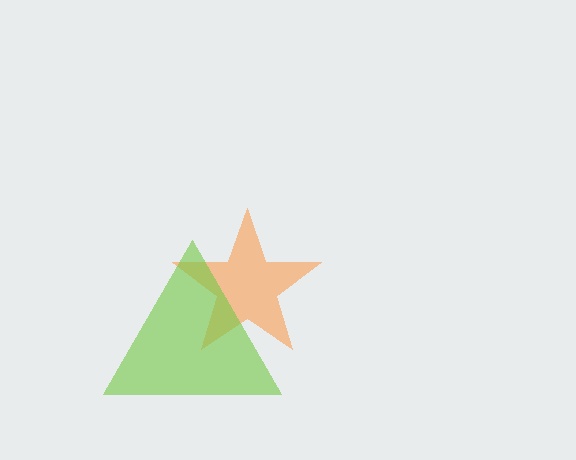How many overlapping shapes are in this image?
There are 2 overlapping shapes in the image.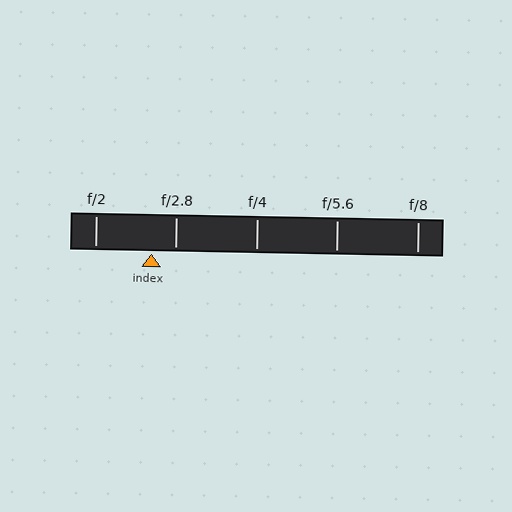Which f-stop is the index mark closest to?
The index mark is closest to f/2.8.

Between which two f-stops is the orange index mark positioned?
The index mark is between f/2 and f/2.8.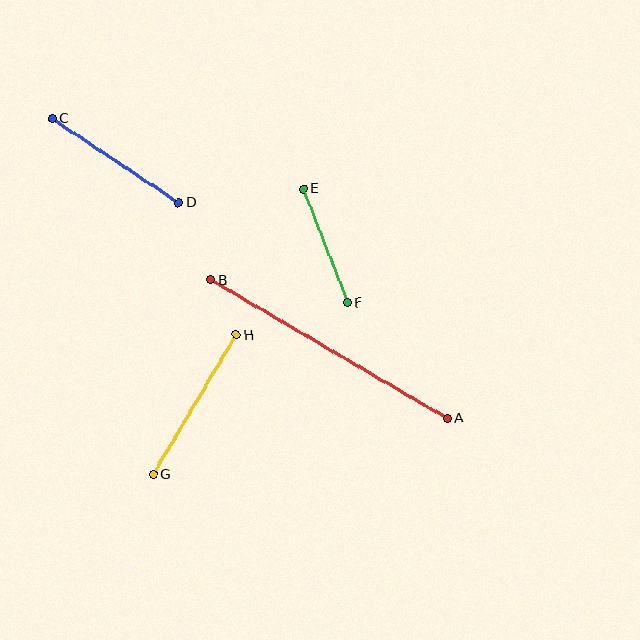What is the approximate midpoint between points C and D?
The midpoint is at approximately (116, 161) pixels.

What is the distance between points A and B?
The distance is approximately 274 pixels.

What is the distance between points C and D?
The distance is approximately 152 pixels.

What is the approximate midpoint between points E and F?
The midpoint is at approximately (325, 246) pixels.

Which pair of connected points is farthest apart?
Points A and B are farthest apart.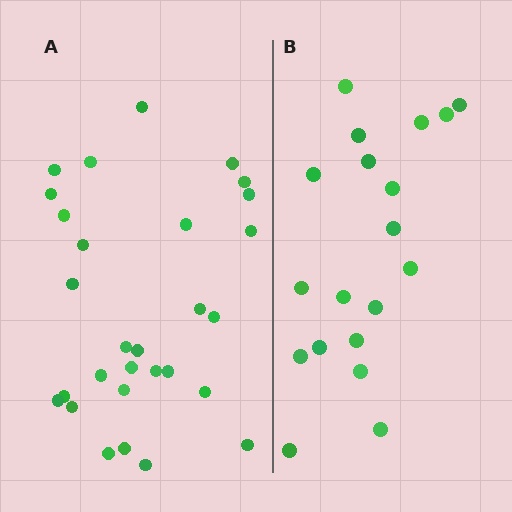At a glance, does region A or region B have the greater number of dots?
Region A (the left region) has more dots.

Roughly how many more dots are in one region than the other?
Region A has roughly 10 or so more dots than region B.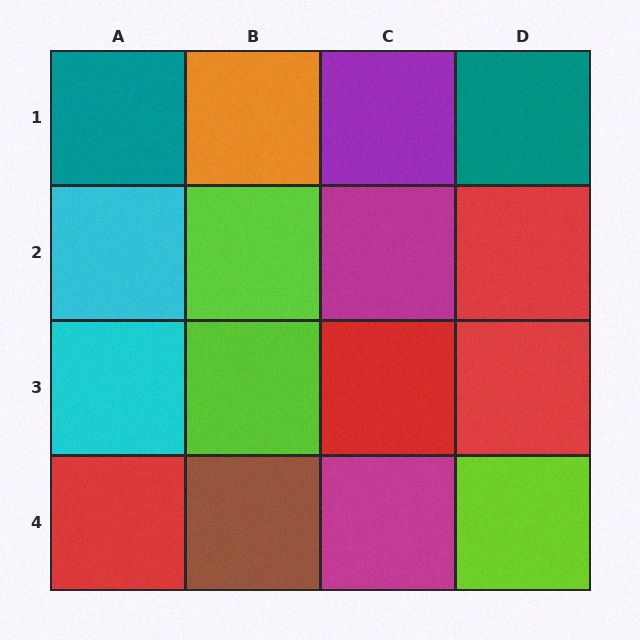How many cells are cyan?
2 cells are cyan.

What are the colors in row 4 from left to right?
Red, brown, magenta, lime.